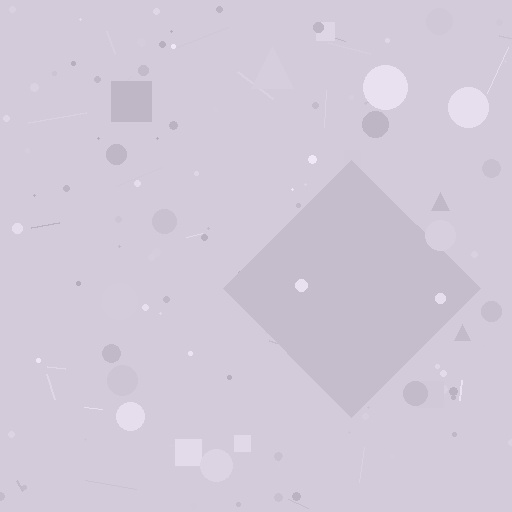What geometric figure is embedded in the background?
A diamond is embedded in the background.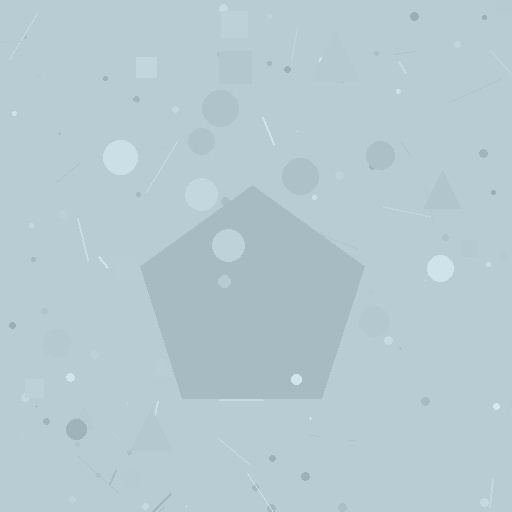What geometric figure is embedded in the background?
A pentagon is embedded in the background.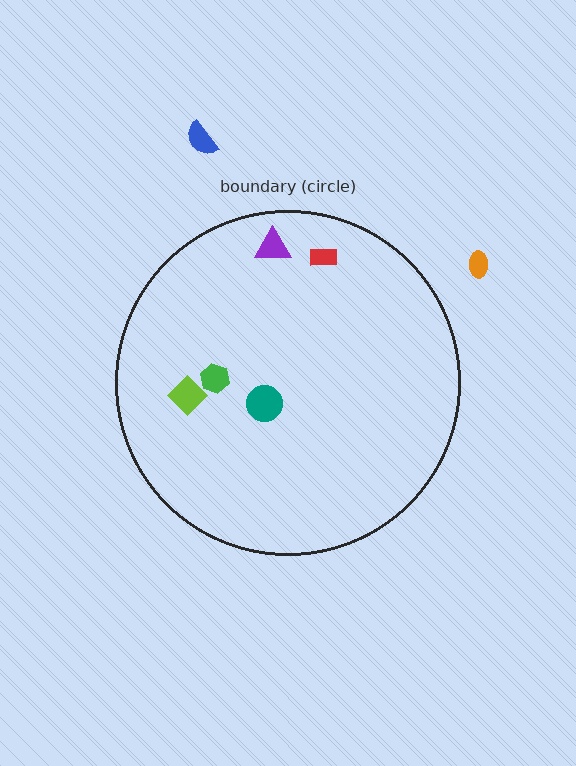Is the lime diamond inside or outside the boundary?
Inside.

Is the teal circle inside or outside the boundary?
Inside.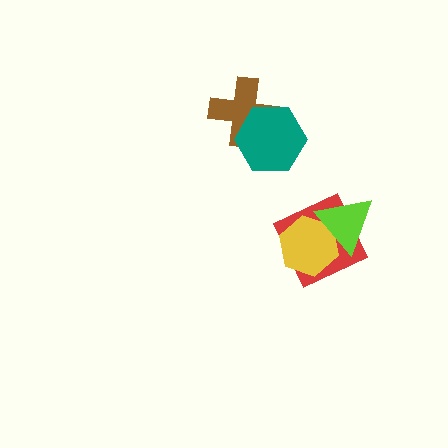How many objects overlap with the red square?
2 objects overlap with the red square.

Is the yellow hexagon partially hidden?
Yes, it is partially covered by another shape.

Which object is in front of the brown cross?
The teal hexagon is in front of the brown cross.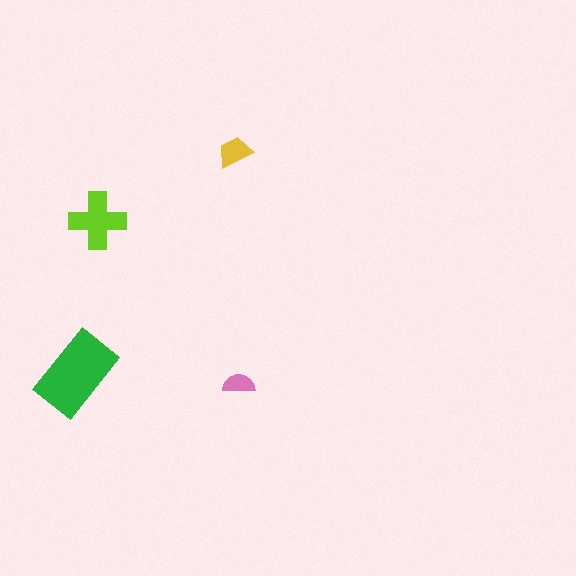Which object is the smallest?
The pink semicircle.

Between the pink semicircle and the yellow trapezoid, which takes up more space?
The yellow trapezoid.